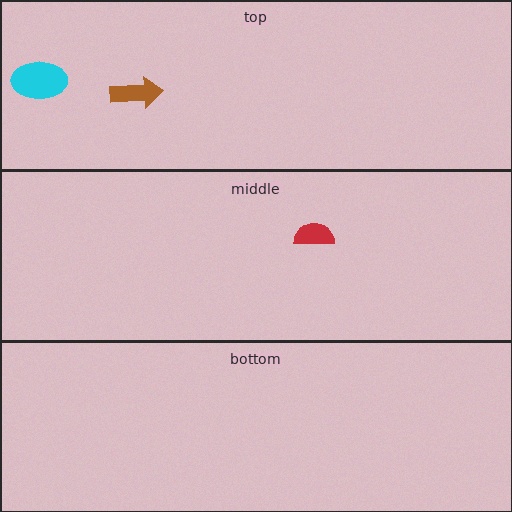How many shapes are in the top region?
2.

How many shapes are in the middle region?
1.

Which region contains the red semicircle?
The middle region.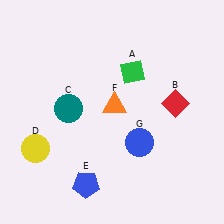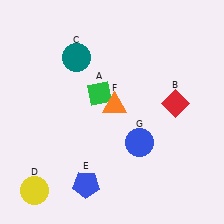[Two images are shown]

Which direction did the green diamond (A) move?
The green diamond (A) moved left.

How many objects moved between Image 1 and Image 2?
3 objects moved between the two images.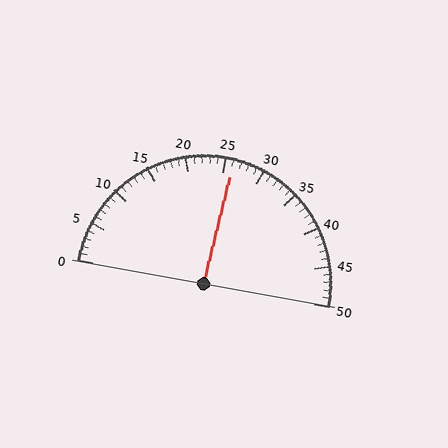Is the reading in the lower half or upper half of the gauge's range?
The reading is in the upper half of the range (0 to 50).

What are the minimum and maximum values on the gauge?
The gauge ranges from 0 to 50.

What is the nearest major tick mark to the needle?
The nearest major tick mark is 25.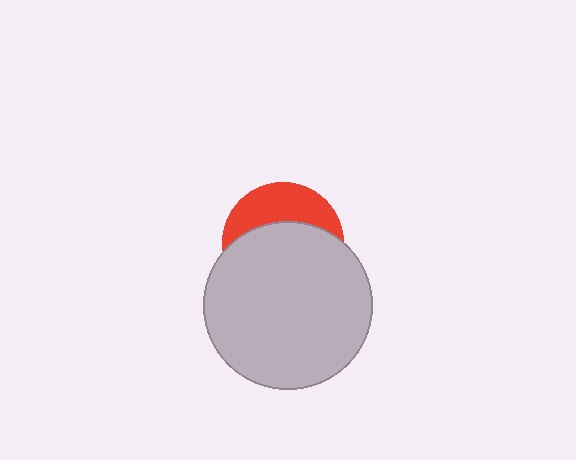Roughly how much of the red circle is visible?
A small part of it is visible (roughly 36%).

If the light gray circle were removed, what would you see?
You would see the complete red circle.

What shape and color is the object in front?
The object in front is a light gray circle.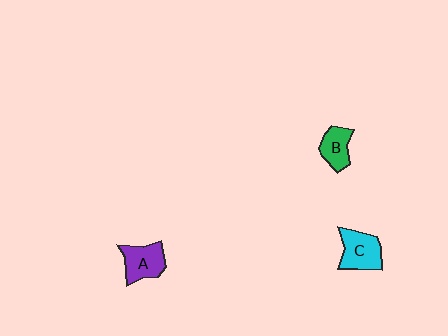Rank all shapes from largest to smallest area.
From largest to smallest: C (cyan), A (purple), B (green).